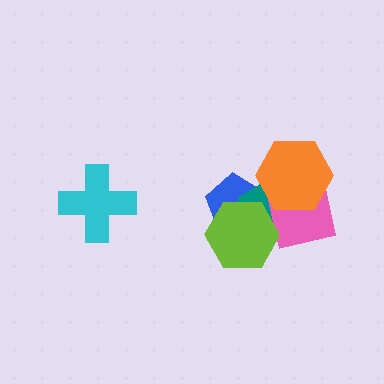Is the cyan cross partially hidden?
No, no other shape covers it.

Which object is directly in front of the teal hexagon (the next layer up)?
The pink square is directly in front of the teal hexagon.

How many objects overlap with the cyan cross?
0 objects overlap with the cyan cross.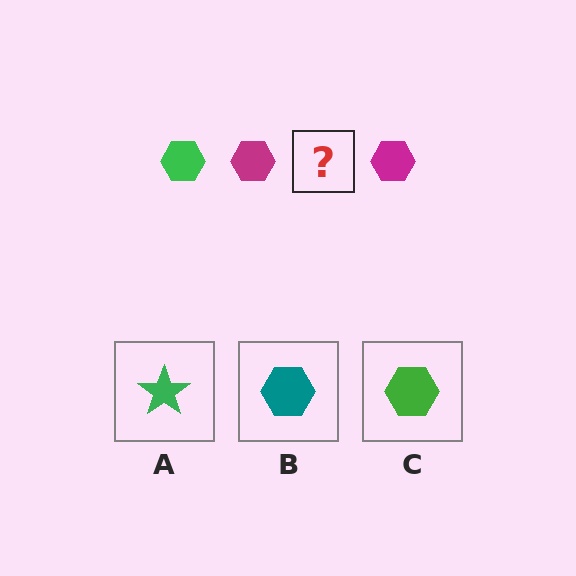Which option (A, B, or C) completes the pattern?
C.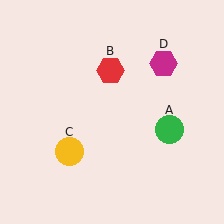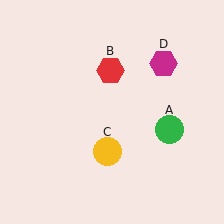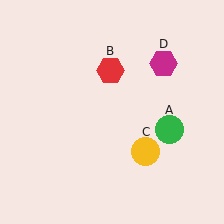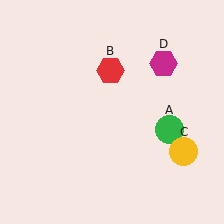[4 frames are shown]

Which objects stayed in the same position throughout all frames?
Green circle (object A) and red hexagon (object B) and magenta hexagon (object D) remained stationary.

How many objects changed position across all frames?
1 object changed position: yellow circle (object C).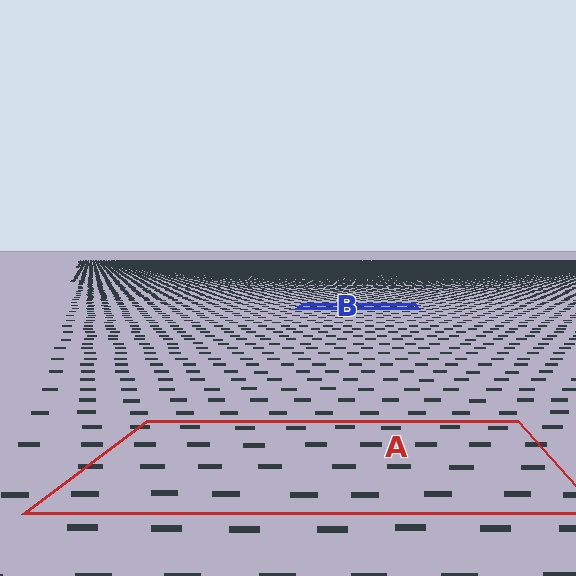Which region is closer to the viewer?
Region A is closer. The texture elements there are larger and more spread out.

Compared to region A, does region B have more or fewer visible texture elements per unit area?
Region B has more texture elements per unit area — they are packed more densely because it is farther away.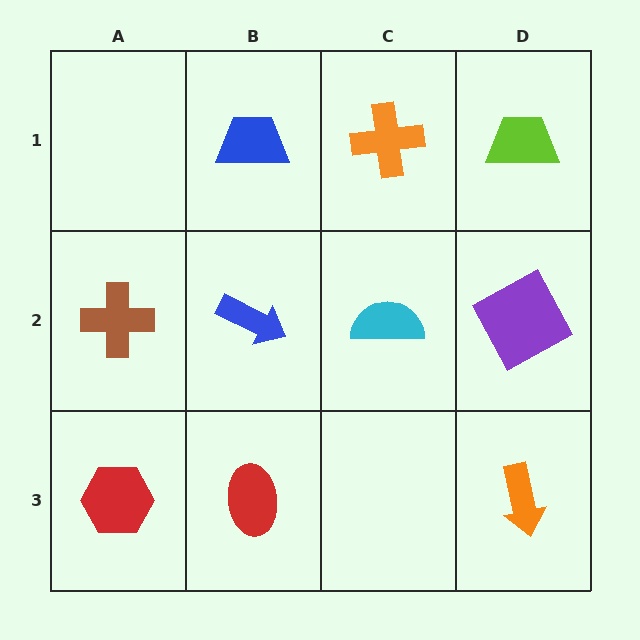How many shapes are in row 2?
4 shapes.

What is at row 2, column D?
A purple square.